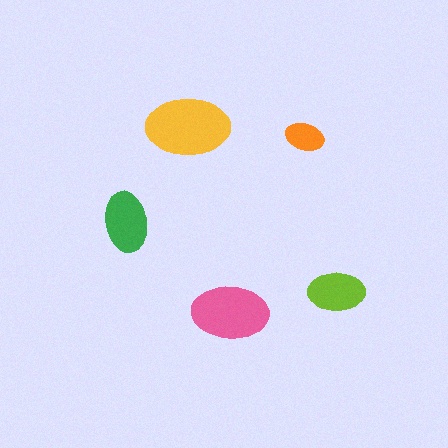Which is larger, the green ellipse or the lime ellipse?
The green one.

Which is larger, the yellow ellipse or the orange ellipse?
The yellow one.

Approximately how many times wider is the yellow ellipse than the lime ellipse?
About 1.5 times wider.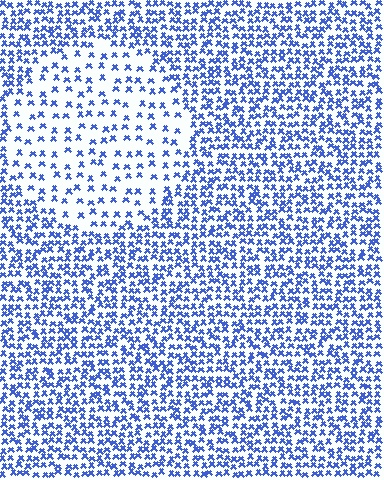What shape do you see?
I see a circle.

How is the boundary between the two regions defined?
The boundary is defined by a change in element density (approximately 2.3x ratio). All elements are the same color, size, and shape.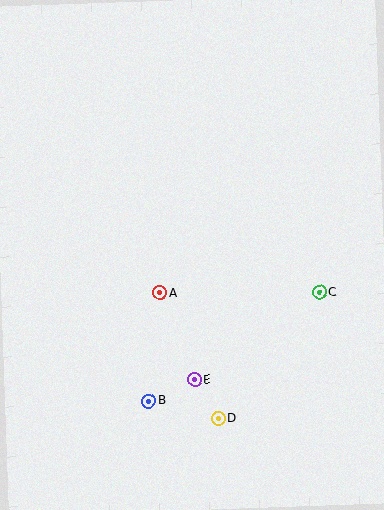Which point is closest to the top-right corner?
Point C is closest to the top-right corner.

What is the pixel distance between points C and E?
The distance between C and E is 153 pixels.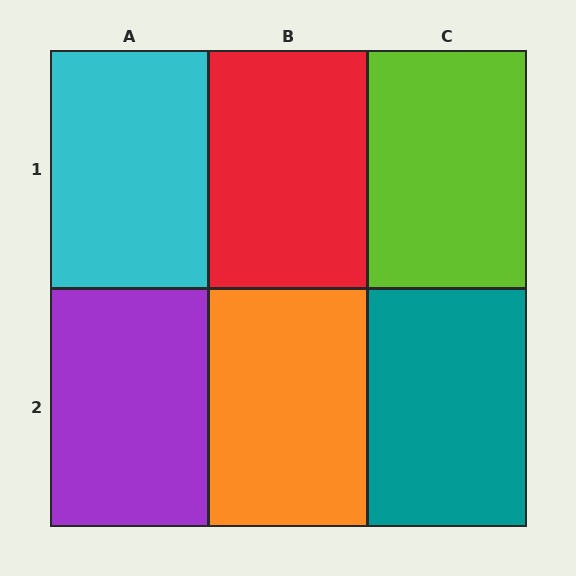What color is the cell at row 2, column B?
Orange.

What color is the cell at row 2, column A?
Purple.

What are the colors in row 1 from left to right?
Cyan, red, lime.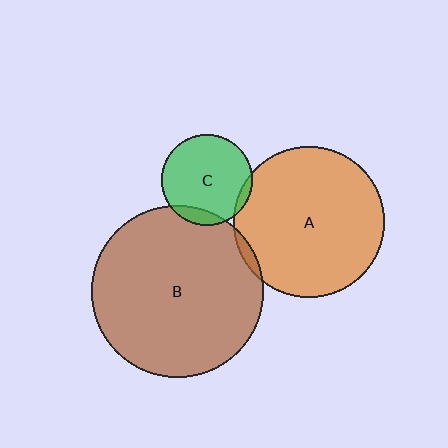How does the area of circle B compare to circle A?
Approximately 1.3 times.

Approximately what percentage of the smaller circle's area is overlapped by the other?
Approximately 10%.